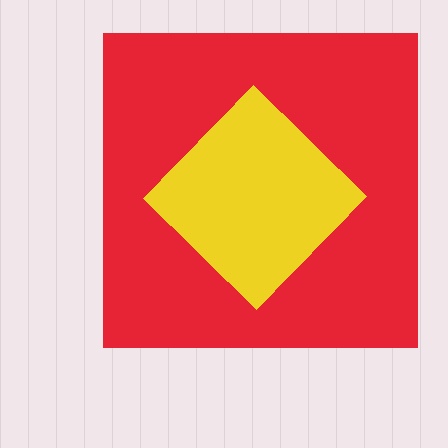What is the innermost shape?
The yellow diamond.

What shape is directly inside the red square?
The yellow diamond.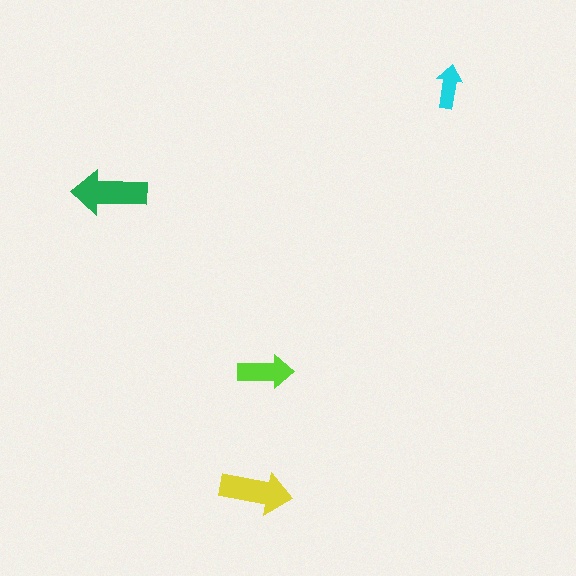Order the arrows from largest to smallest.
the green one, the yellow one, the lime one, the cyan one.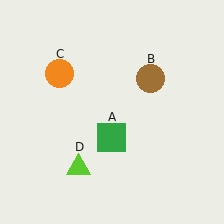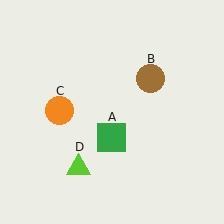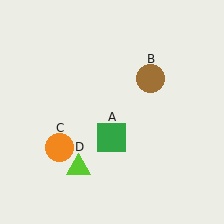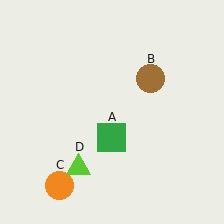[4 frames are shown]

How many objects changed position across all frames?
1 object changed position: orange circle (object C).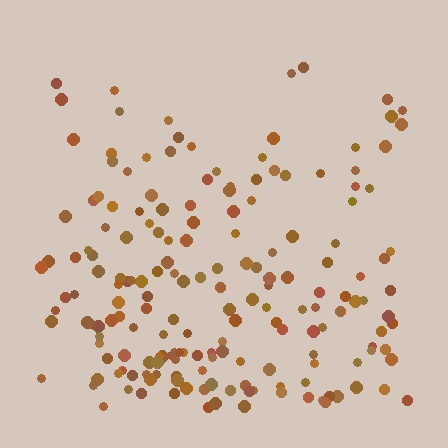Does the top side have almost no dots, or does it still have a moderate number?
Still a moderate number, just noticeably fewer than the bottom.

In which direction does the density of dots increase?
From top to bottom, with the bottom side densest.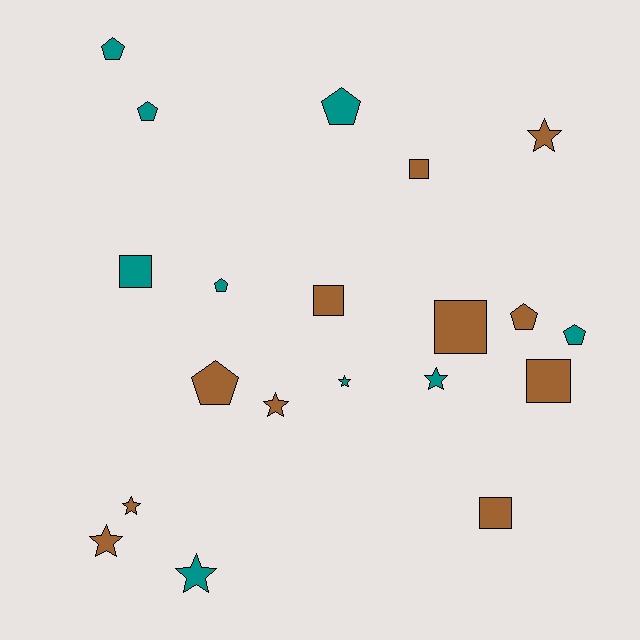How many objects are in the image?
There are 20 objects.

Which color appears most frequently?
Brown, with 11 objects.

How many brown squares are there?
There are 5 brown squares.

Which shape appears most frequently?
Star, with 7 objects.